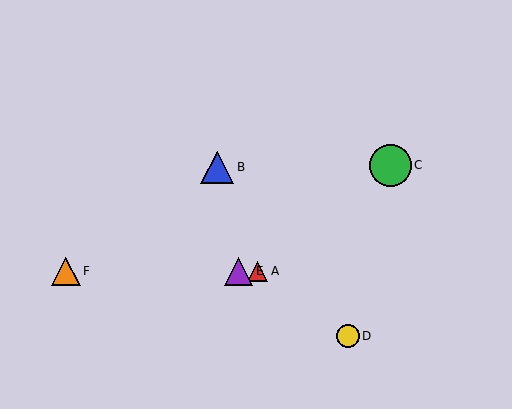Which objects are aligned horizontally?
Objects A, E, F are aligned horizontally.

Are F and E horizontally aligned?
Yes, both are at y≈271.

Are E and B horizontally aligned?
No, E is at y≈271 and B is at y≈167.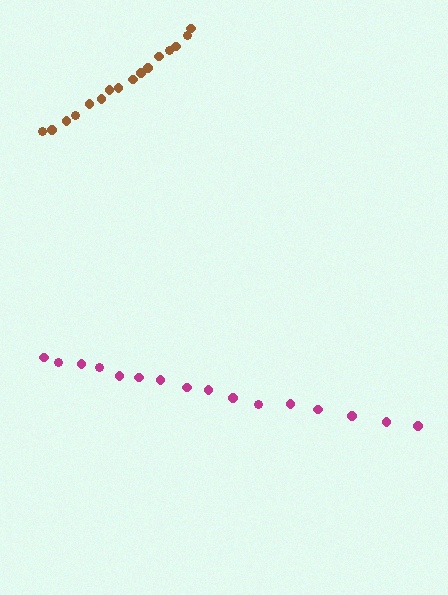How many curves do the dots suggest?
There are 2 distinct paths.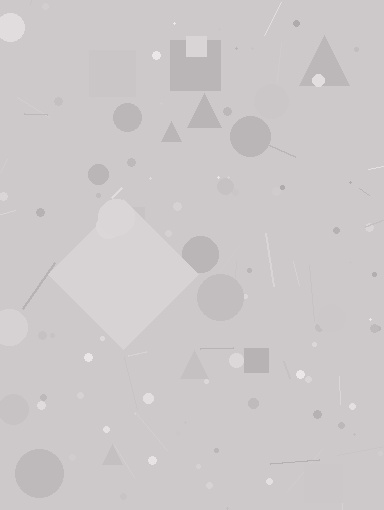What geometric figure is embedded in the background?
A diamond is embedded in the background.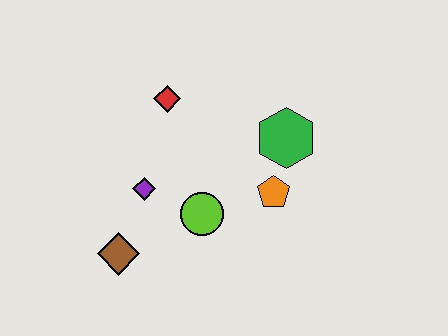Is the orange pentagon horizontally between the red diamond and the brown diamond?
No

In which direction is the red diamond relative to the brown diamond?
The red diamond is above the brown diamond.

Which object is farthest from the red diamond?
The brown diamond is farthest from the red diamond.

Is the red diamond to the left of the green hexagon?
Yes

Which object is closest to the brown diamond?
The purple diamond is closest to the brown diamond.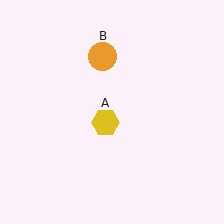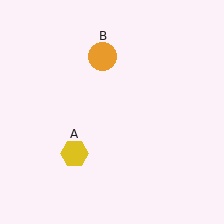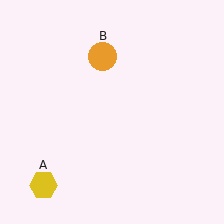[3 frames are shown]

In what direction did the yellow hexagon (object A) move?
The yellow hexagon (object A) moved down and to the left.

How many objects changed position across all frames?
1 object changed position: yellow hexagon (object A).